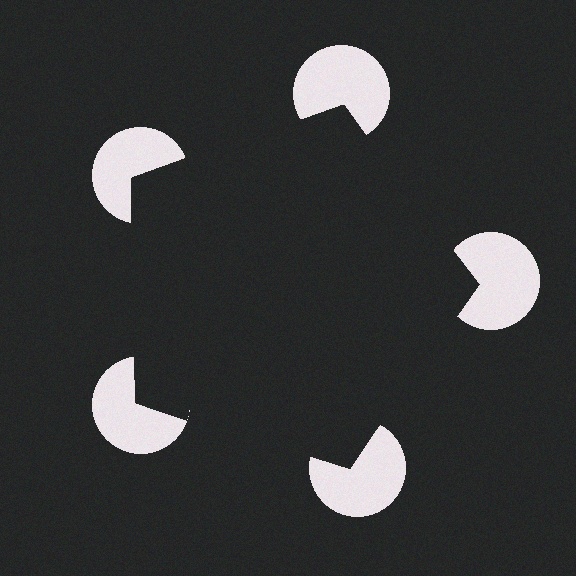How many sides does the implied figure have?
5 sides.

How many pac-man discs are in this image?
There are 5 — one at each vertex of the illusory pentagon.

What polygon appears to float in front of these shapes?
An illusory pentagon — its edges are inferred from the aligned wedge cuts in the pac-man discs, not physically drawn.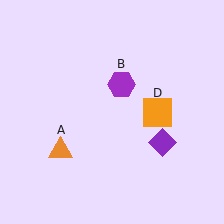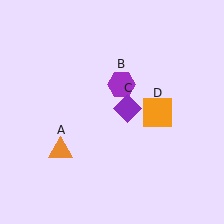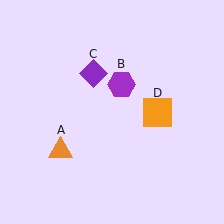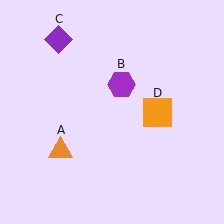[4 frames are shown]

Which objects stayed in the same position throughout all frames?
Orange triangle (object A) and purple hexagon (object B) and orange square (object D) remained stationary.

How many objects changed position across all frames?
1 object changed position: purple diamond (object C).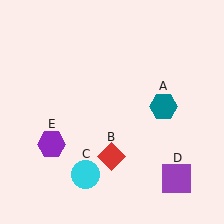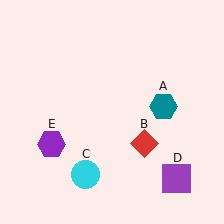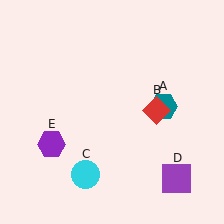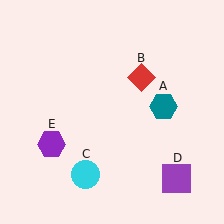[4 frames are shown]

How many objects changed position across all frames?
1 object changed position: red diamond (object B).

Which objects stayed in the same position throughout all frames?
Teal hexagon (object A) and cyan circle (object C) and purple square (object D) and purple hexagon (object E) remained stationary.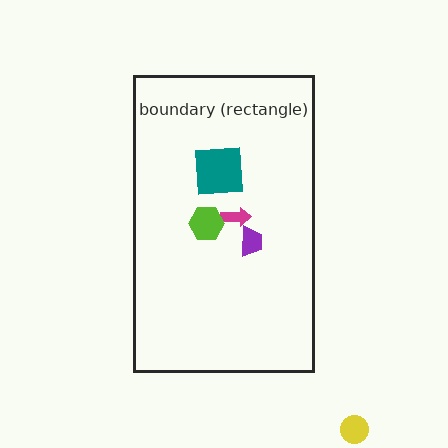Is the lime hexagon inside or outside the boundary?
Inside.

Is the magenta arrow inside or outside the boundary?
Inside.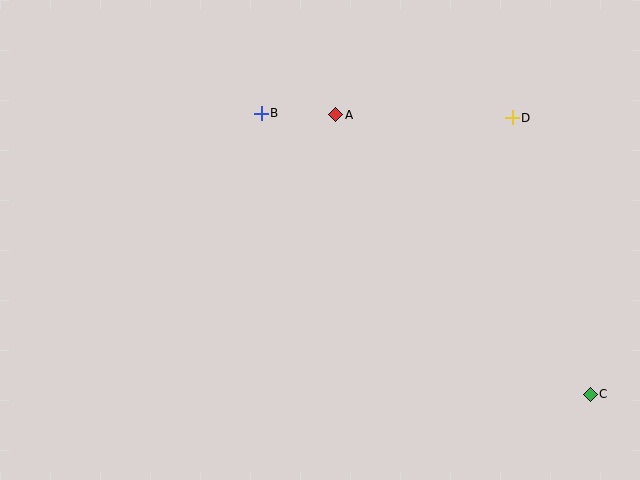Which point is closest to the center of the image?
Point A at (336, 115) is closest to the center.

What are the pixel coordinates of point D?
Point D is at (512, 118).